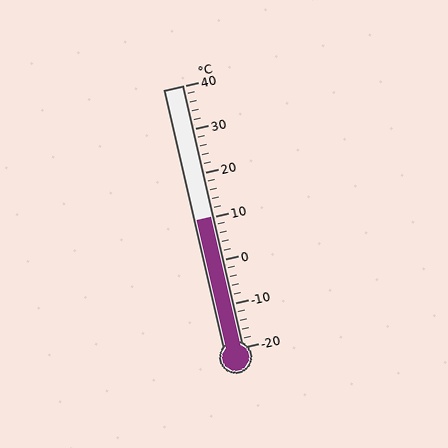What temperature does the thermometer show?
The thermometer shows approximately 10°C.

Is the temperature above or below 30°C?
The temperature is below 30°C.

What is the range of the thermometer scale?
The thermometer scale ranges from -20°C to 40°C.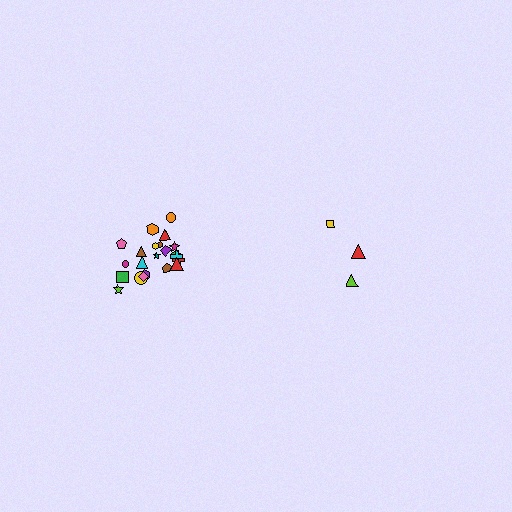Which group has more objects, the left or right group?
The left group.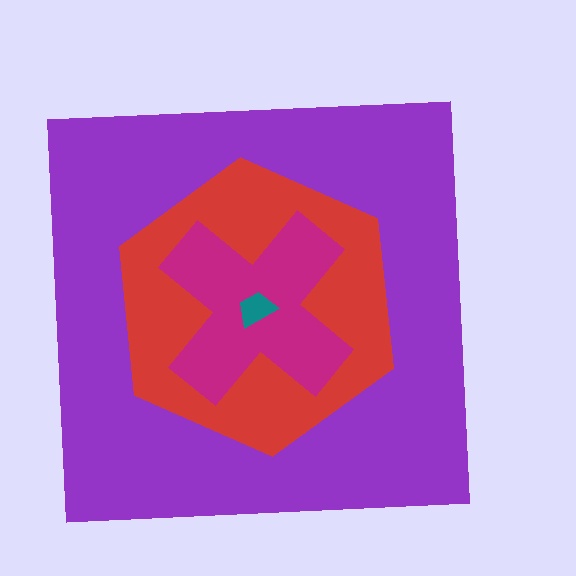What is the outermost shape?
The purple square.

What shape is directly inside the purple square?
The red hexagon.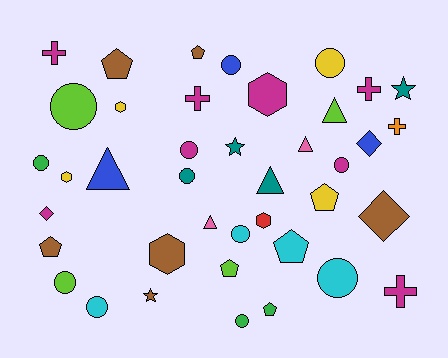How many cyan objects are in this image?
There are 4 cyan objects.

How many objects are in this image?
There are 40 objects.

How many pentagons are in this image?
There are 7 pentagons.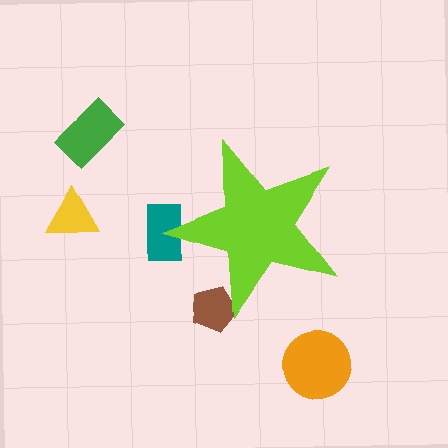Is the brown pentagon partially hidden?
Yes, the brown pentagon is partially hidden behind the lime star.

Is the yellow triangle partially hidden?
No, the yellow triangle is fully visible.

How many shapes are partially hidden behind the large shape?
2 shapes are partially hidden.